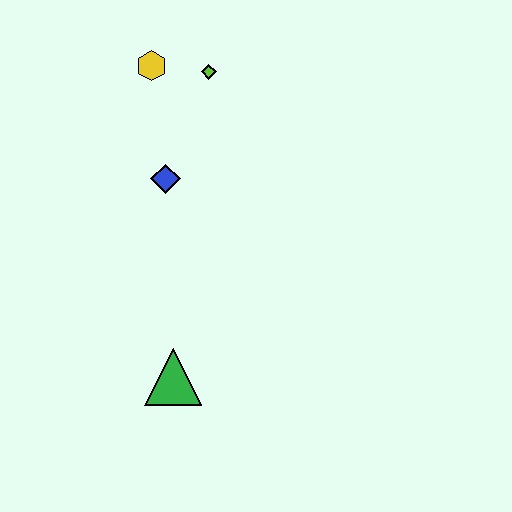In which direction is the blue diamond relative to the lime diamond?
The blue diamond is below the lime diamond.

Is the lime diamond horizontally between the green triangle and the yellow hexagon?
No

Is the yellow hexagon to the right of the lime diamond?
No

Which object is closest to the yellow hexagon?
The lime diamond is closest to the yellow hexagon.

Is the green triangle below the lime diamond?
Yes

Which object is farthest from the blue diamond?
The green triangle is farthest from the blue diamond.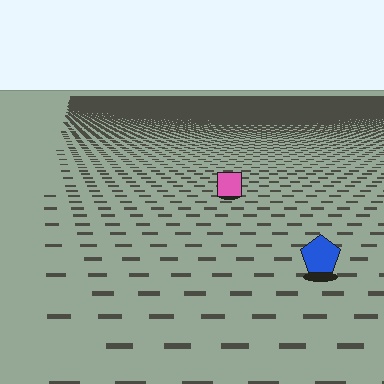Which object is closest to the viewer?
The blue pentagon is closest. The texture marks near it are larger and more spread out.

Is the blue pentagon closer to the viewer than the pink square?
Yes. The blue pentagon is closer — you can tell from the texture gradient: the ground texture is coarser near it.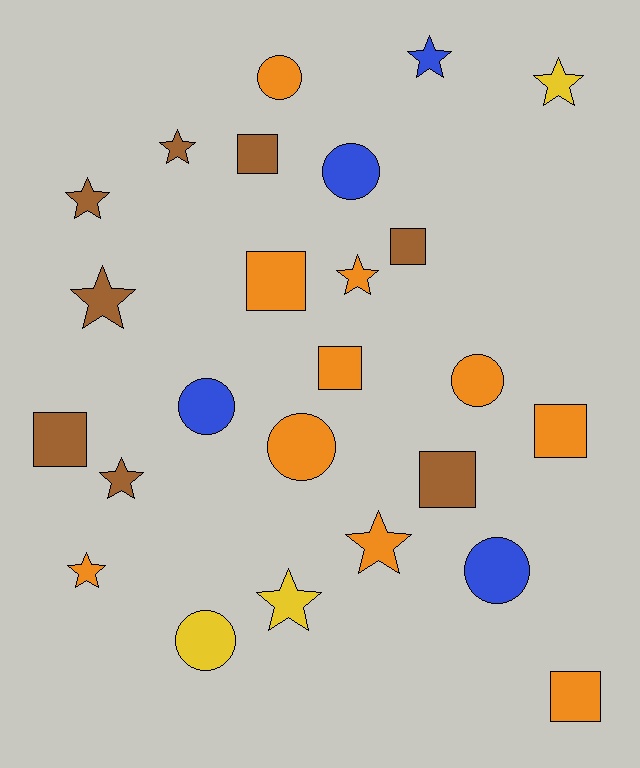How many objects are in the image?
There are 25 objects.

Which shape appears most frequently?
Star, with 10 objects.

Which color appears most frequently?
Orange, with 10 objects.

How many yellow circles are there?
There is 1 yellow circle.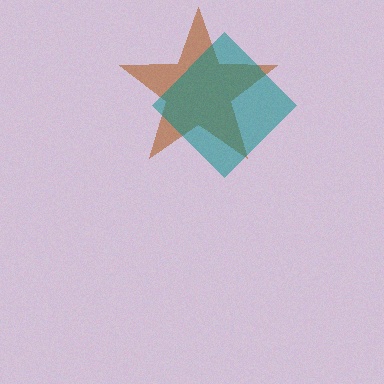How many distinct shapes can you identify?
There are 2 distinct shapes: a brown star, a teal diamond.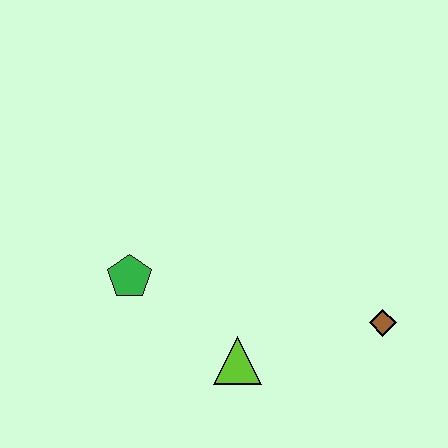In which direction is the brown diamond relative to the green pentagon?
The brown diamond is to the right of the green pentagon.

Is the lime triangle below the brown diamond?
Yes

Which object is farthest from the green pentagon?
The brown diamond is farthest from the green pentagon.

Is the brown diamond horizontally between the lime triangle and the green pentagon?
No